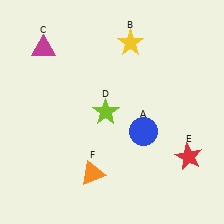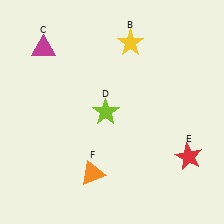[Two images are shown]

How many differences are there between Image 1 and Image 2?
There is 1 difference between the two images.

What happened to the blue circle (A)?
The blue circle (A) was removed in Image 2. It was in the bottom-right area of Image 1.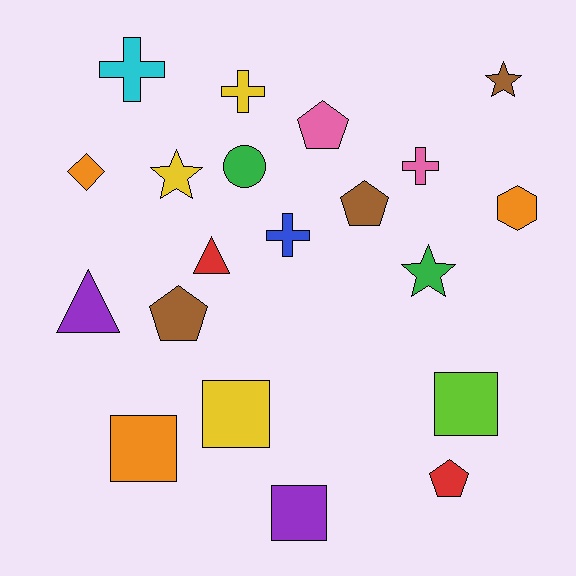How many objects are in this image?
There are 20 objects.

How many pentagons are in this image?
There are 4 pentagons.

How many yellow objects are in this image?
There are 3 yellow objects.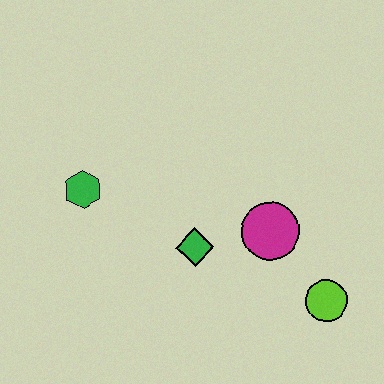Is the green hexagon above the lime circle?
Yes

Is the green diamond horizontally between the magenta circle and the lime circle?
No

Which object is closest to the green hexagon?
The green diamond is closest to the green hexagon.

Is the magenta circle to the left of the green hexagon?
No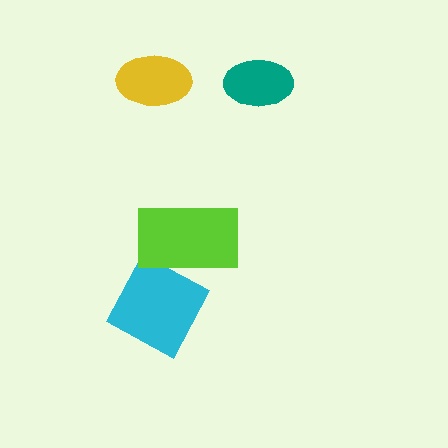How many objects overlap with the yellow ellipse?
0 objects overlap with the yellow ellipse.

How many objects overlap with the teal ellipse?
0 objects overlap with the teal ellipse.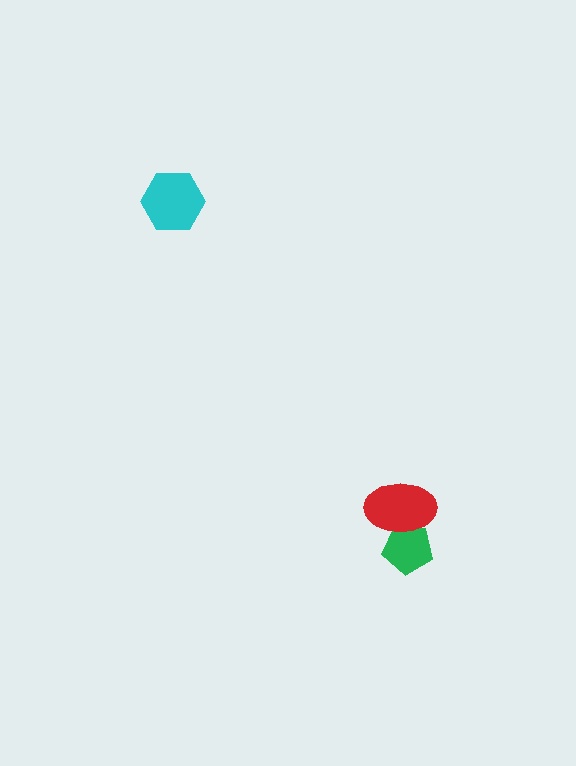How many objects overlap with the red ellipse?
1 object overlaps with the red ellipse.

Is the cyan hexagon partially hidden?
No, no other shape covers it.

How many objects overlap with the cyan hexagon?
0 objects overlap with the cyan hexagon.